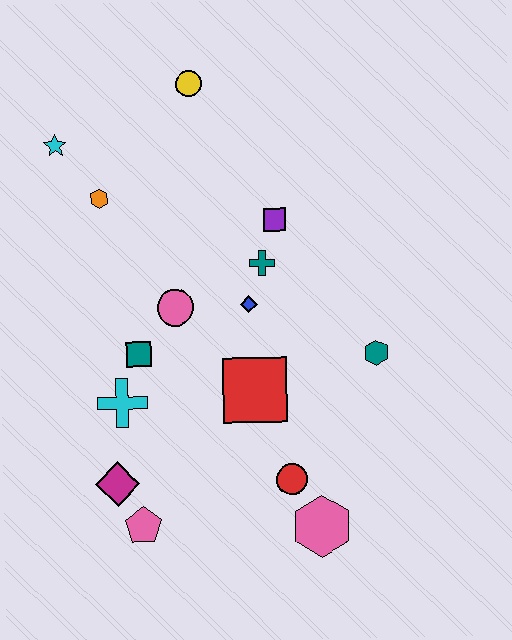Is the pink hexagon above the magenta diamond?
No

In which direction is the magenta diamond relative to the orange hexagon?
The magenta diamond is below the orange hexagon.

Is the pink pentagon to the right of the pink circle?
No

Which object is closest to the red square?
The blue diamond is closest to the red square.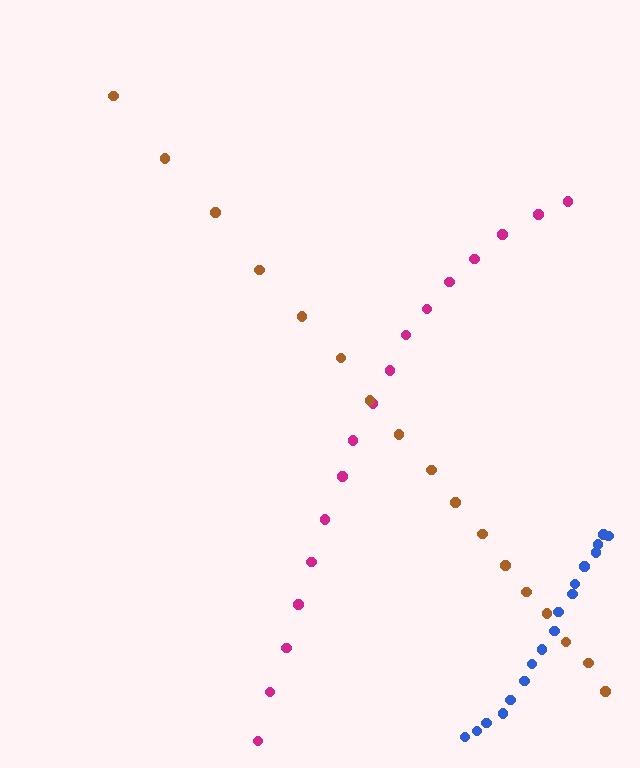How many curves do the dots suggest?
There are 3 distinct paths.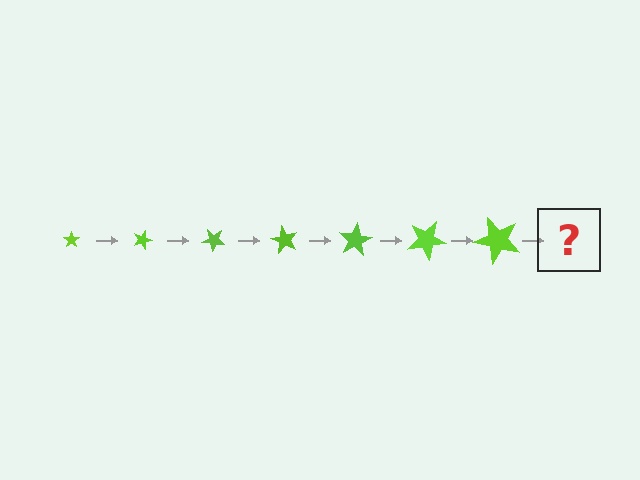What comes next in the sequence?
The next element should be a star, larger than the previous one and rotated 140 degrees from the start.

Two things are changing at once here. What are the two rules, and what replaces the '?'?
The two rules are that the star grows larger each step and it rotates 20 degrees each step. The '?' should be a star, larger than the previous one and rotated 140 degrees from the start.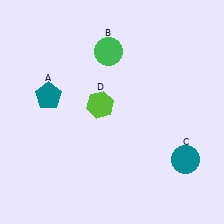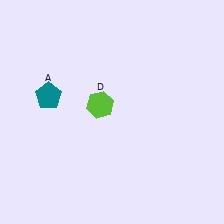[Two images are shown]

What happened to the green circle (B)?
The green circle (B) was removed in Image 2. It was in the top-left area of Image 1.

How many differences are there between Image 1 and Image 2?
There are 2 differences between the two images.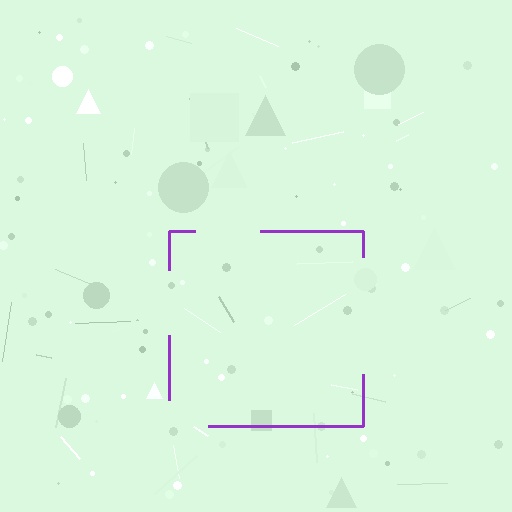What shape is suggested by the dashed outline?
The dashed outline suggests a square.